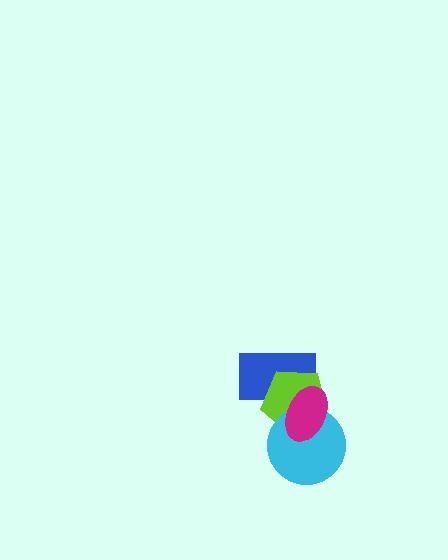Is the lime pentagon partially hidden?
Yes, it is partially covered by another shape.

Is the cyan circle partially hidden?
Yes, it is partially covered by another shape.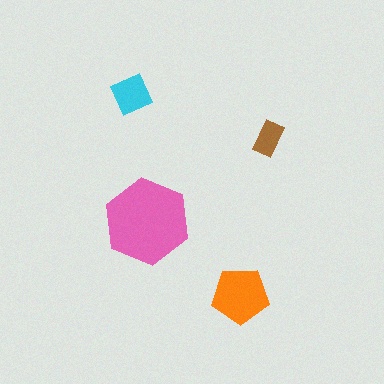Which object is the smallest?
The brown rectangle.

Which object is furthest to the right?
The brown rectangle is rightmost.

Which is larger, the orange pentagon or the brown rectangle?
The orange pentagon.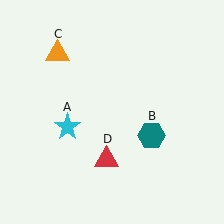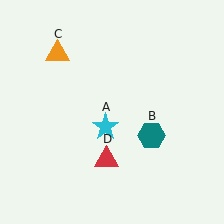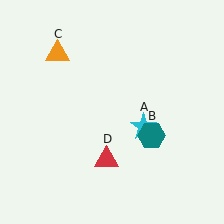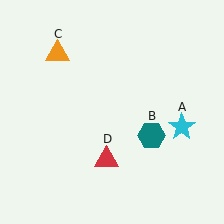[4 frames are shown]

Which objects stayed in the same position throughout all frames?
Teal hexagon (object B) and orange triangle (object C) and red triangle (object D) remained stationary.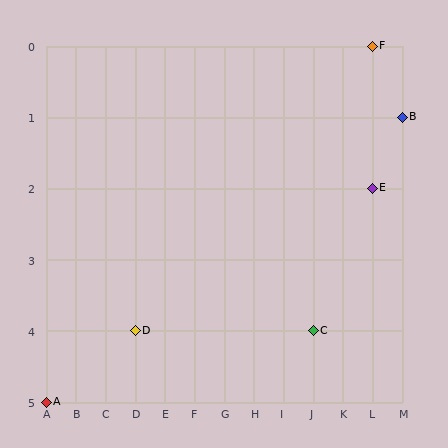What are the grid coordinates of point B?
Point B is at grid coordinates (M, 1).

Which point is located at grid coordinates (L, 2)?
Point E is at (L, 2).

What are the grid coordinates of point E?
Point E is at grid coordinates (L, 2).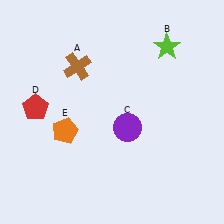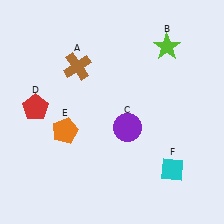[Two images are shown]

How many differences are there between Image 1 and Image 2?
There is 1 difference between the two images.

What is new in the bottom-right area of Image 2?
A cyan diamond (F) was added in the bottom-right area of Image 2.